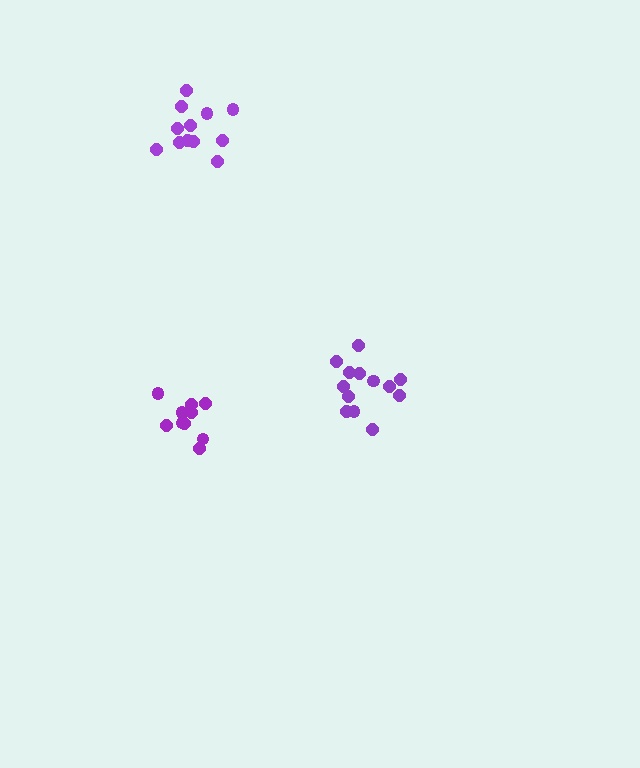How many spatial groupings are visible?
There are 3 spatial groupings.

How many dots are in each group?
Group 1: 10 dots, Group 2: 12 dots, Group 3: 13 dots (35 total).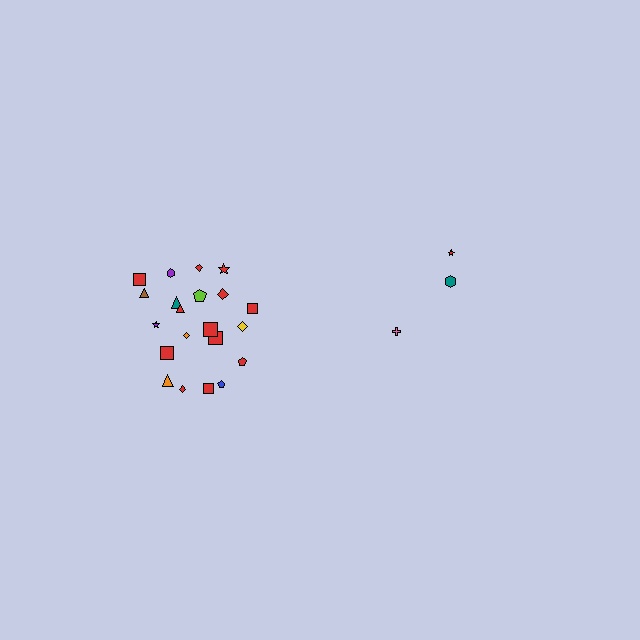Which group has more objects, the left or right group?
The left group.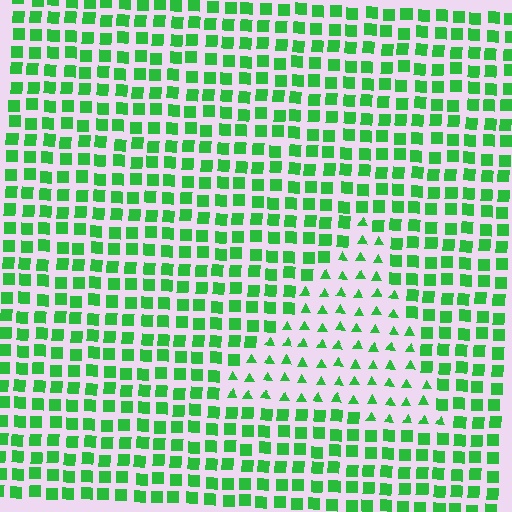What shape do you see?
I see a triangle.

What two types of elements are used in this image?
The image uses triangles inside the triangle region and squares outside it.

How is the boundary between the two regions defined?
The boundary is defined by a change in element shape: triangles inside vs. squares outside. All elements share the same color and spacing.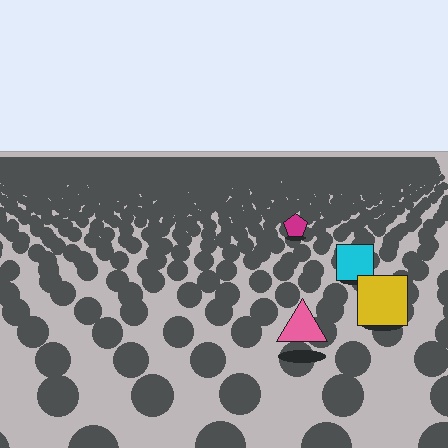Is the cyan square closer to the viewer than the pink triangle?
No. The pink triangle is closer — you can tell from the texture gradient: the ground texture is coarser near it.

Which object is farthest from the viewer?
The magenta pentagon is farthest from the viewer. It appears smaller and the ground texture around it is denser.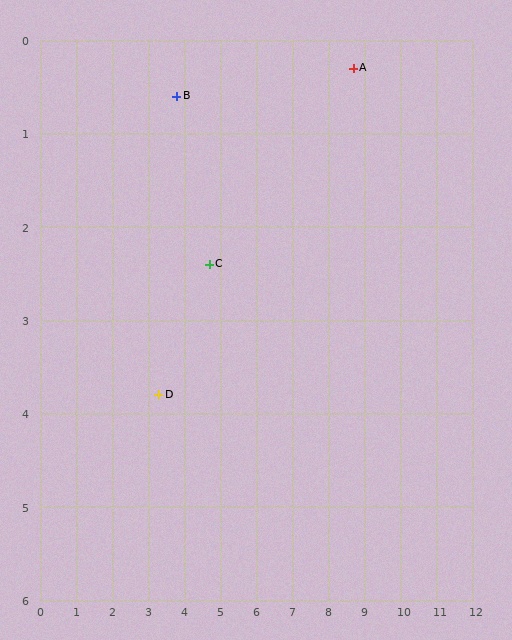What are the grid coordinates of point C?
Point C is at approximately (4.7, 2.4).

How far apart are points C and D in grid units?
Points C and D are about 2.0 grid units apart.